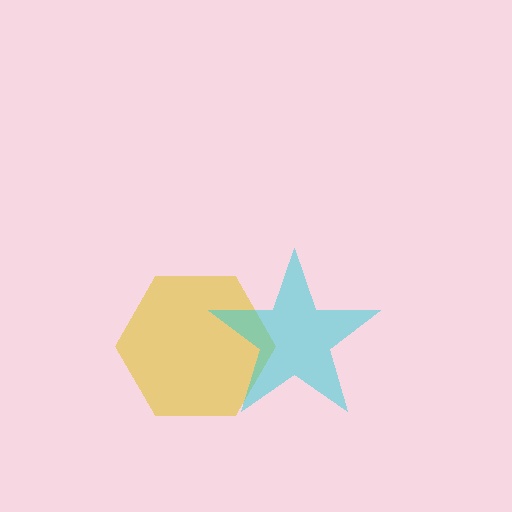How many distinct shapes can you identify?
There are 2 distinct shapes: a yellow hexagon, a cyan star.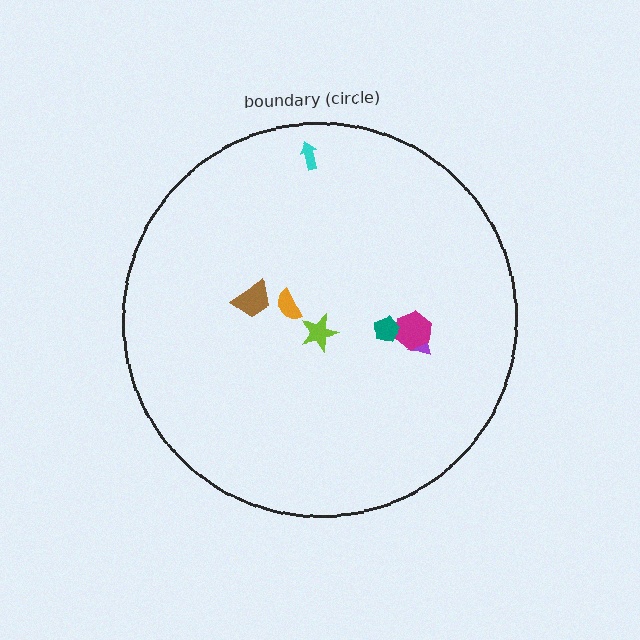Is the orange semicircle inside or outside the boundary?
Inside.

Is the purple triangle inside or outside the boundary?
Inside.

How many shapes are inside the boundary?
7 inside, 0 outside.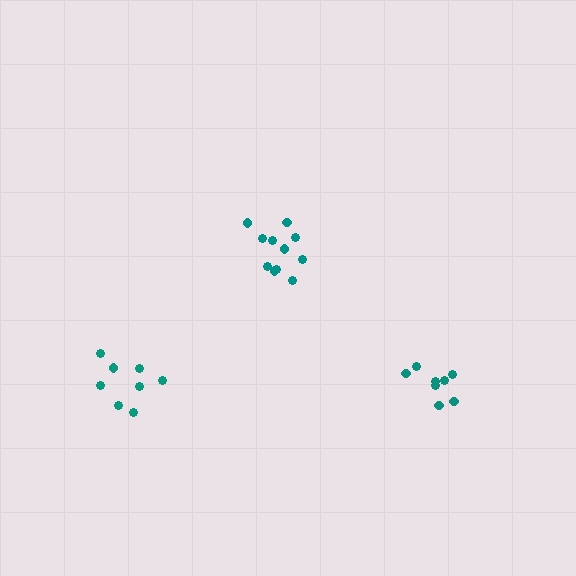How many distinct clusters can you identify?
There are 3 distinct clusters.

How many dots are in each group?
Group 1: 8 dots, Group 2: 11 dots, Group 3: 8 dots (27 total).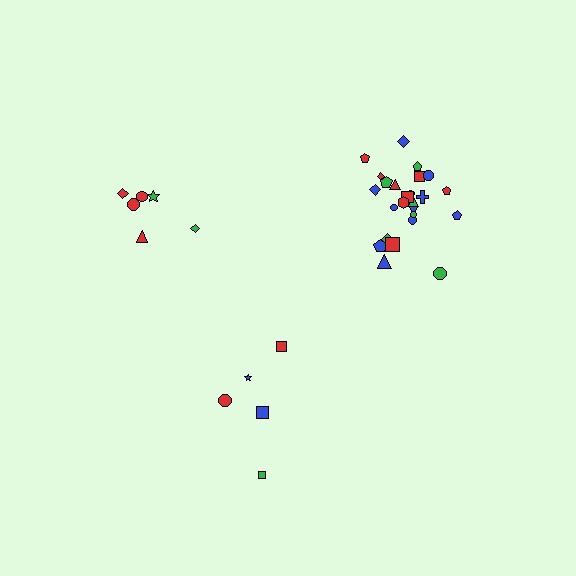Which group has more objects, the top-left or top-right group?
The top-right group.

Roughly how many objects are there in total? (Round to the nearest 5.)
Roughly 35 objects in total.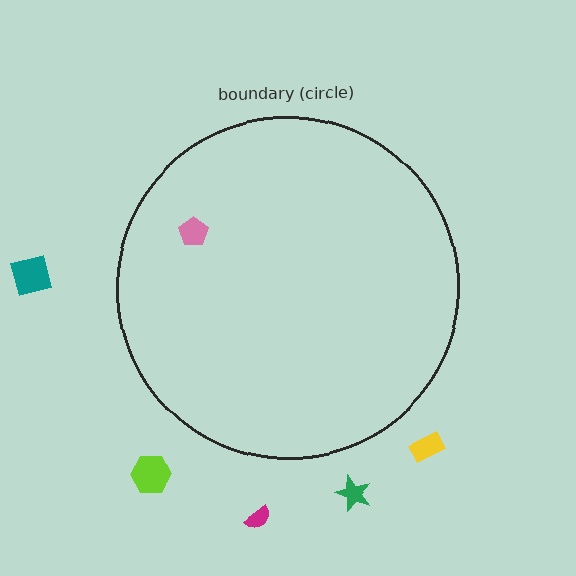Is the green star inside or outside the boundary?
Outside.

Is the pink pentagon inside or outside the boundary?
Inside.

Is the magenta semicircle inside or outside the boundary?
Outside.